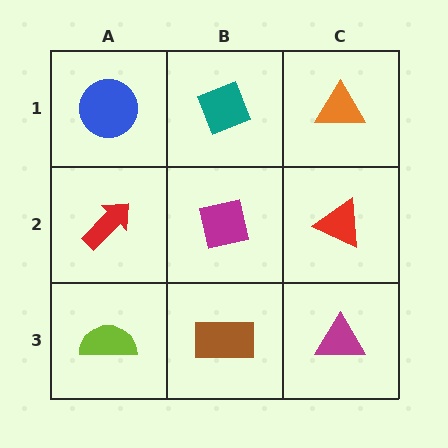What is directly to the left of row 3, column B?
A lime semicircle.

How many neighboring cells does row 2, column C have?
3.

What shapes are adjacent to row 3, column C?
A red triangle (row 2, column C), a brown rectangle (row 3, column B).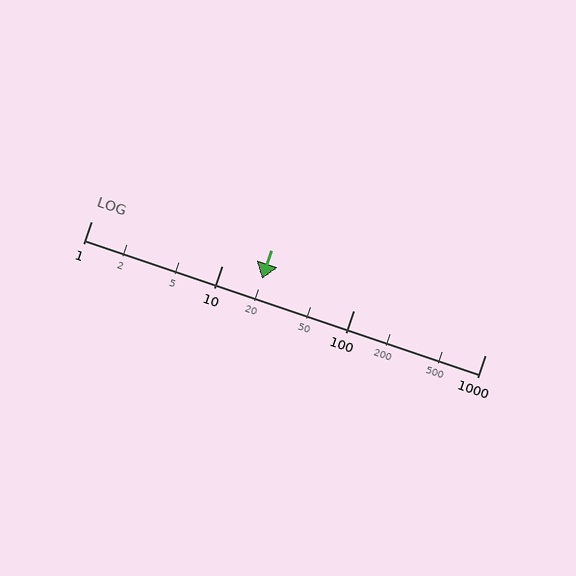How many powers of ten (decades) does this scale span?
The scale spans 3 decades, from 1 to 1000.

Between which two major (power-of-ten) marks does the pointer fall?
The pointer is between 10 and 100.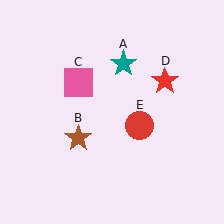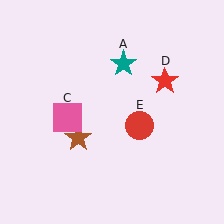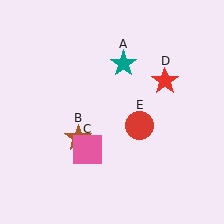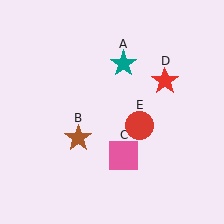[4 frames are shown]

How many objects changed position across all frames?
1 object changed position: pink square (object C).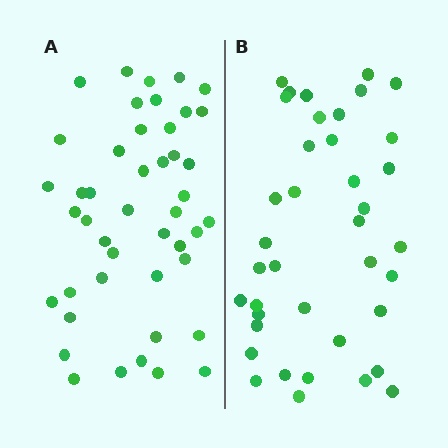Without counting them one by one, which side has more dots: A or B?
Region A (the left region) has more dots.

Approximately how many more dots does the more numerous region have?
Region A has about 6 more dots than region B.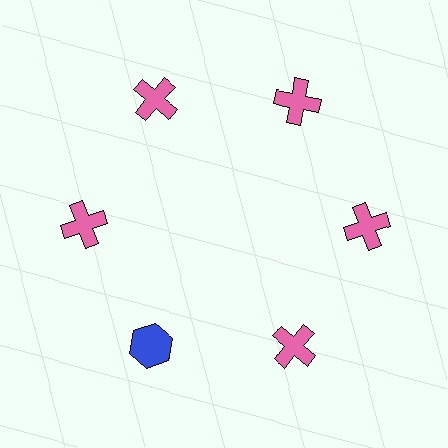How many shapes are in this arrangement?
There are 6 shapes arranged in a ring pattern.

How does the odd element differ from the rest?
It differs in both color (blue instead of pink) and shape (hexagon instead of cross).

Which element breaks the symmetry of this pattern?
The blue hexagon at roughly the 7 o'clock position breaks the symmetry. All other shapes are pink crosses.